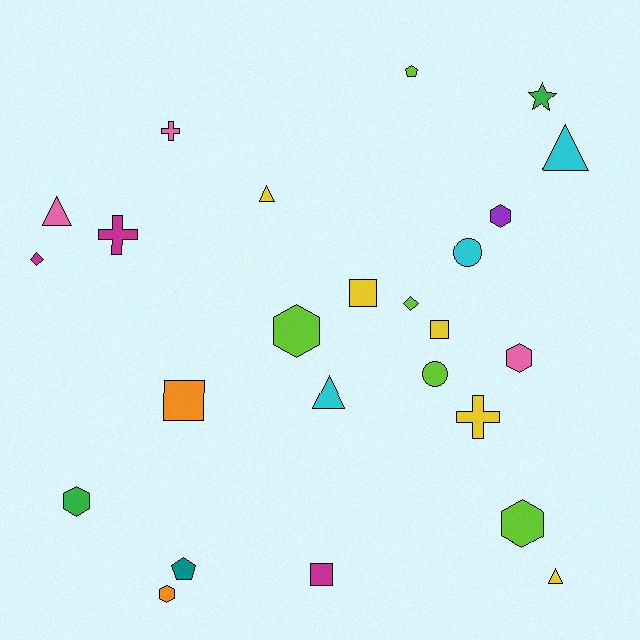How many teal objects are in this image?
There is 1 teal object.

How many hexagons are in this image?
There are 6 hexagons.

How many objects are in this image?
There are 25 objects.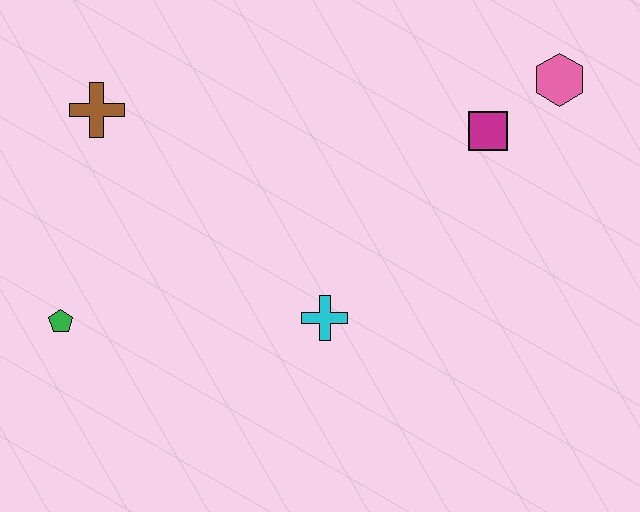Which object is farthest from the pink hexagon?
The green pentagon is farthest from the pink hexagon.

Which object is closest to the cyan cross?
The magenta square is closest to the cyan cross.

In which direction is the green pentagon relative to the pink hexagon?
The green pentagon is to the left of the pink hexagon.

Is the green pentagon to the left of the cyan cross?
Yes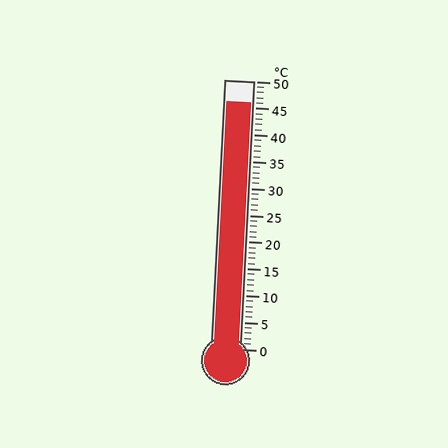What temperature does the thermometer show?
The thermometer shows approximately 46°C.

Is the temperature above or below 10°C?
The temperature is above 10°C.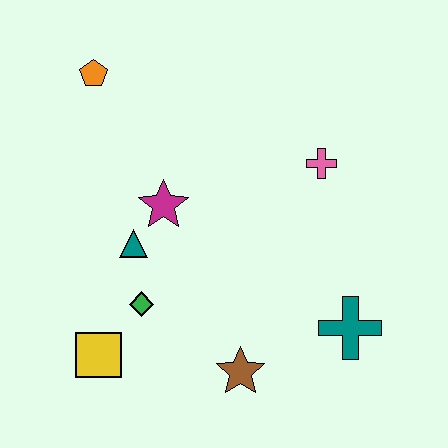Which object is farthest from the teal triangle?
The teal cross is farthest from the teal triangle.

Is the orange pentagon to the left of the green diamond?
Yes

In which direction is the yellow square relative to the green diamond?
The yellow square is below the green diamond.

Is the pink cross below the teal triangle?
No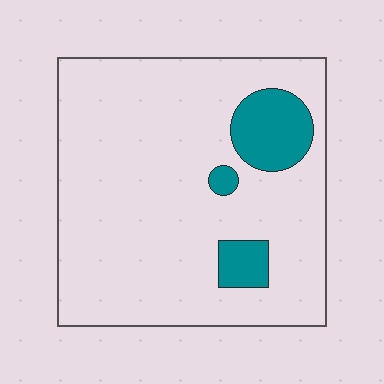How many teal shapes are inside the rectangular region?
3.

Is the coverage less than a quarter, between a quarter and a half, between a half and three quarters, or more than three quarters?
Less than a quarter.